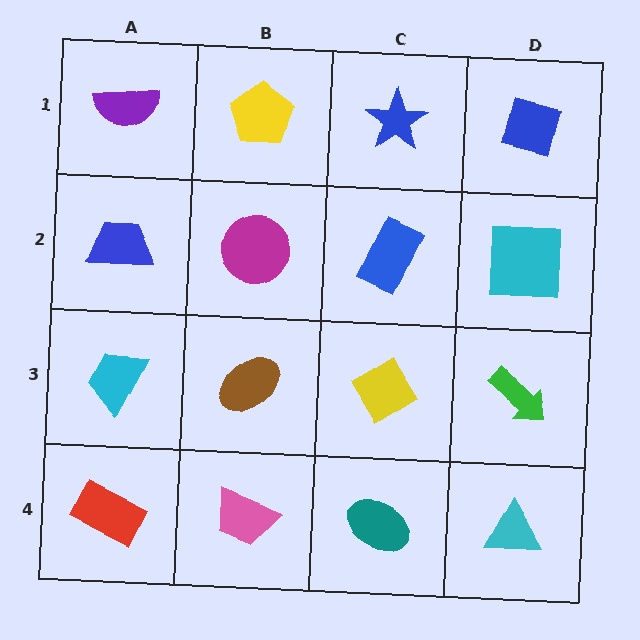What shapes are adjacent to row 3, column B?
A magenta circle (row 2, column B), a pink trapezoid (row 4, column B), a cyan trapezoid (row 3, column A), a yellow diamond (row 3, column C).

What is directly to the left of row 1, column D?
A blue star.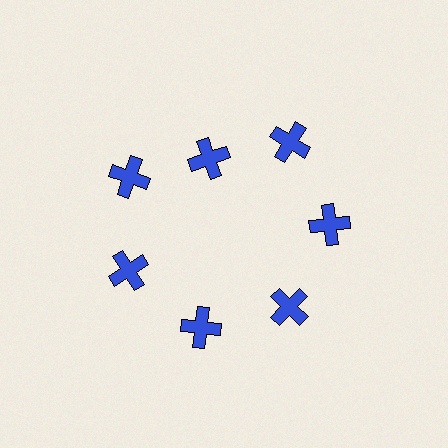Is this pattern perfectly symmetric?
No. The 7 blue crosses are arranged in a ring, but one element near the 12 o'clock position is pulled inward toward the center, breaking the 7-fold rotational symmetry.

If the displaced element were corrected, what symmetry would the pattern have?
It would have 7-fold rotational symmetry — the pattern would map onto itself every 51 degrees.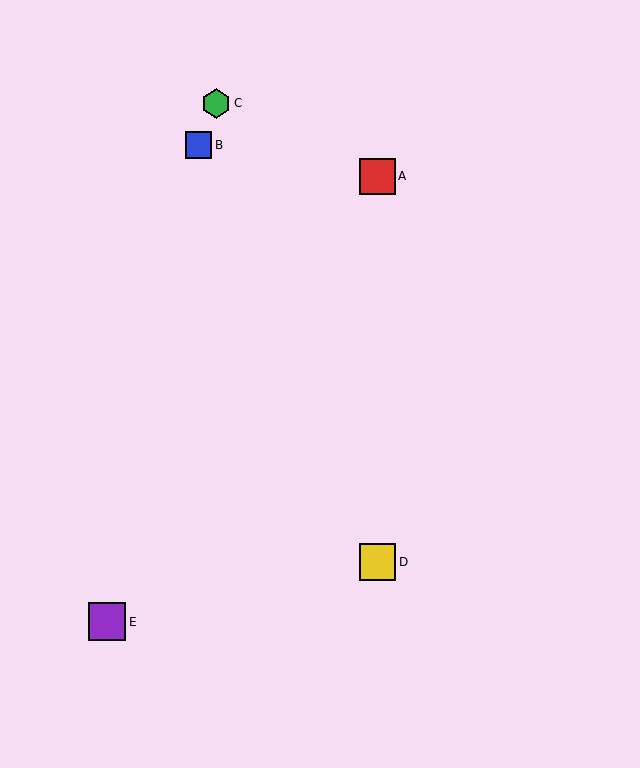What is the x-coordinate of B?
Object B is at x≈198.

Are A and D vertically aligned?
Yes, both are at x≈378.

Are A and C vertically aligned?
No, A is at x≈378 and C is at x≈216.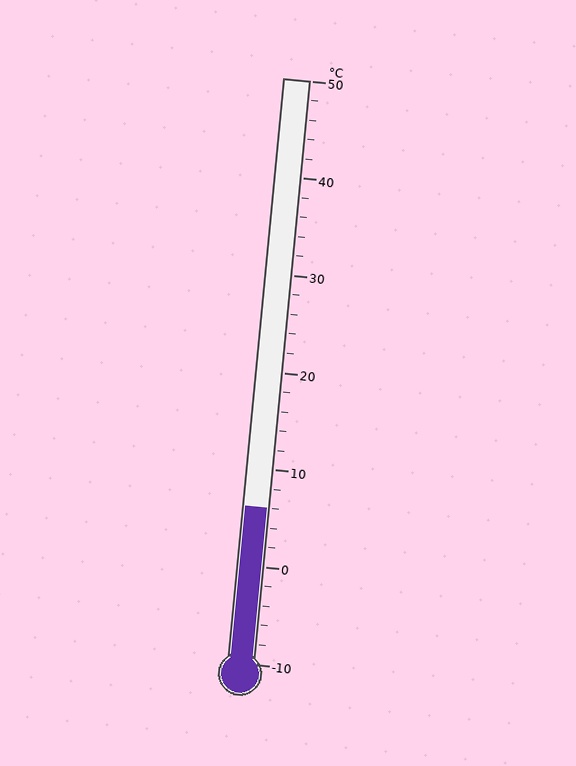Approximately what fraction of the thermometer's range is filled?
The thermometer is filled to approximately 25% of its range.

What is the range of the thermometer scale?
The thermometer scale ranges from -10°C to 50°C.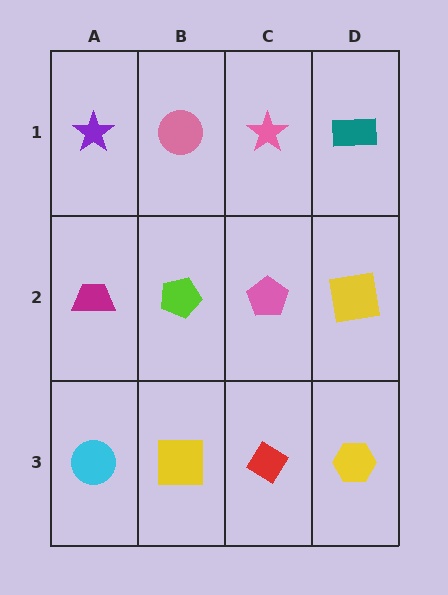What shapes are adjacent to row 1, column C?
A pink pentagon (row 2, column C), a pink circle (row 1, column B), a teal rectangle (row 1, column D).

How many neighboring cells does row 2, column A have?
3.